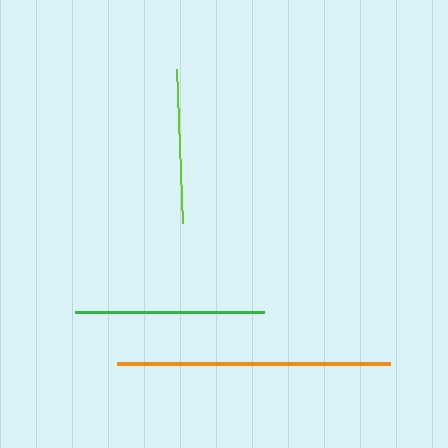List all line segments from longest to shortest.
From longest to shortest: orange, green, lime.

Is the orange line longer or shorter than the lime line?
The orange line is longer than the lime line.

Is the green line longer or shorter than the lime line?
The green line is longer than the lime line.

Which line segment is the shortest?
The lime line is the shortest at approximately 155 pixels.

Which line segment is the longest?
The orange line is the longest at approximately 273 pixels.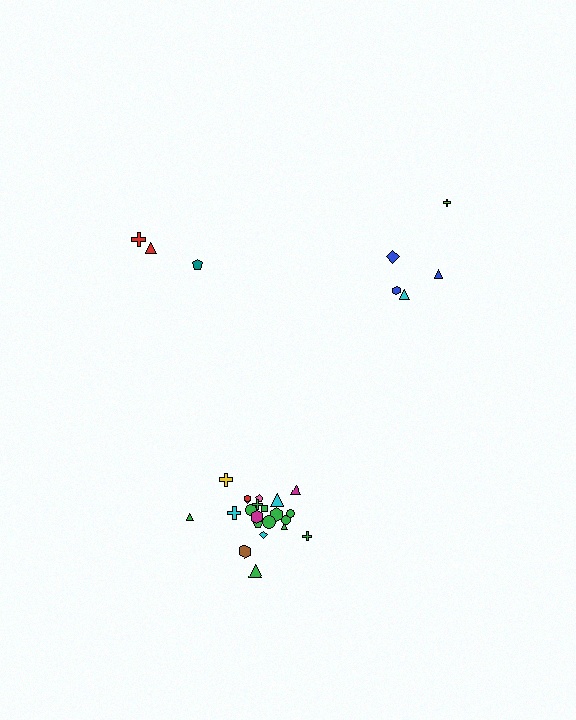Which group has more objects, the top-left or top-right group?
The top-right group.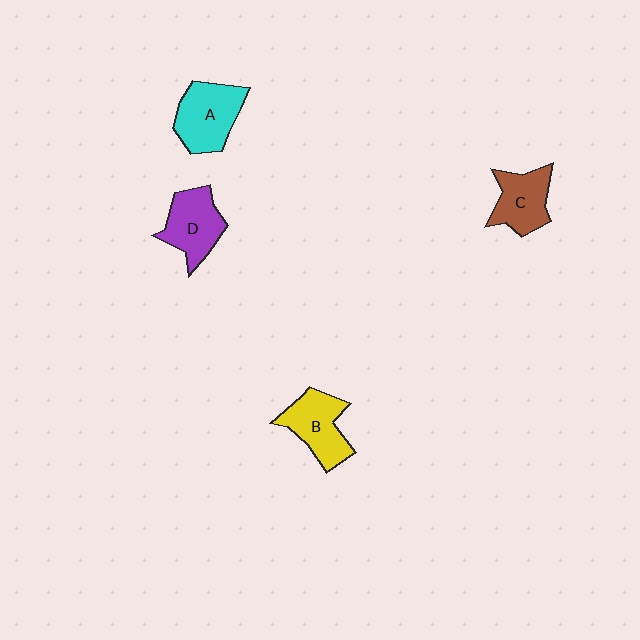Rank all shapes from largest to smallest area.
From largest to smallest: A (cyan), B (yellow), D (purple), C (brown).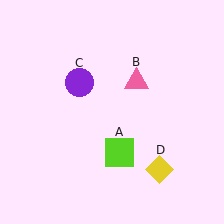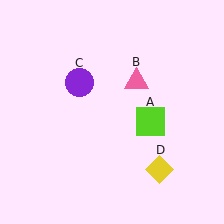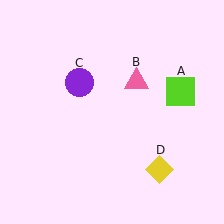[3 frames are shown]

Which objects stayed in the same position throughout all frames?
Pink triangle (object B) and purple circle (object C) and yellow diamond (object D) remained stationary.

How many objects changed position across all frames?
1 object changed position: lime square (object A).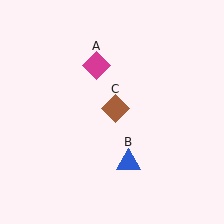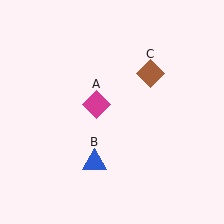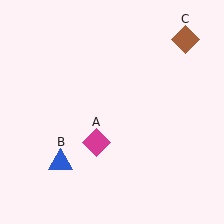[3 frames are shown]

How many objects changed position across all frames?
3 objects changed position: magenta diamond (object A), blue triangle (object B), brown diamond (object C).